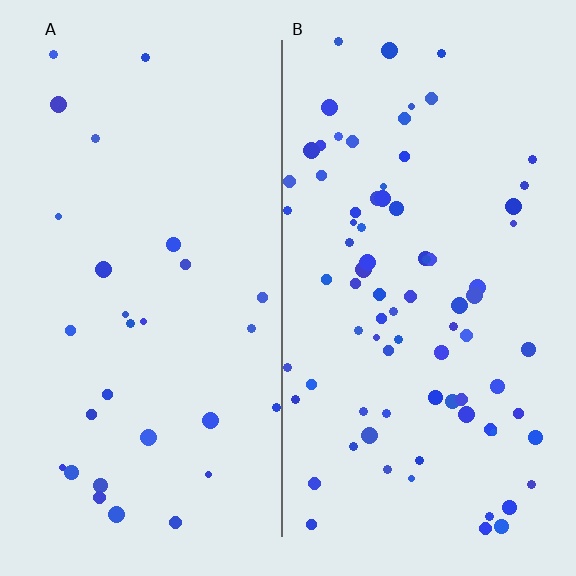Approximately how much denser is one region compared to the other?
Approximately 2.7× — region B over region A.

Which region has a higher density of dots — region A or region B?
B (the right).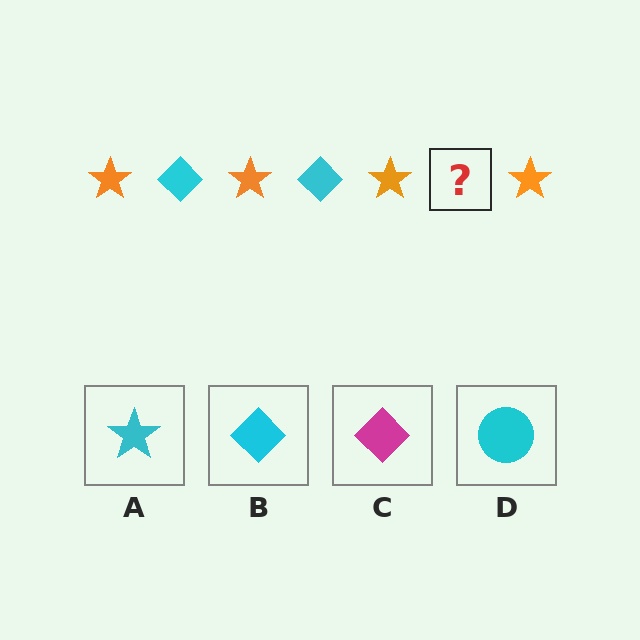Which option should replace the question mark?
Option B.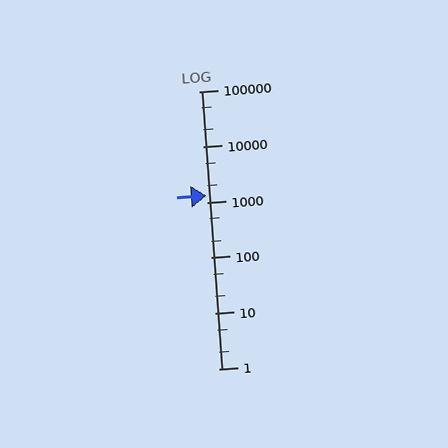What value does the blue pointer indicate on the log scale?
The pointer indicates approximately 1300.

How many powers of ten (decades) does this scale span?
The scale spans 5 decades, from 1 to 100000.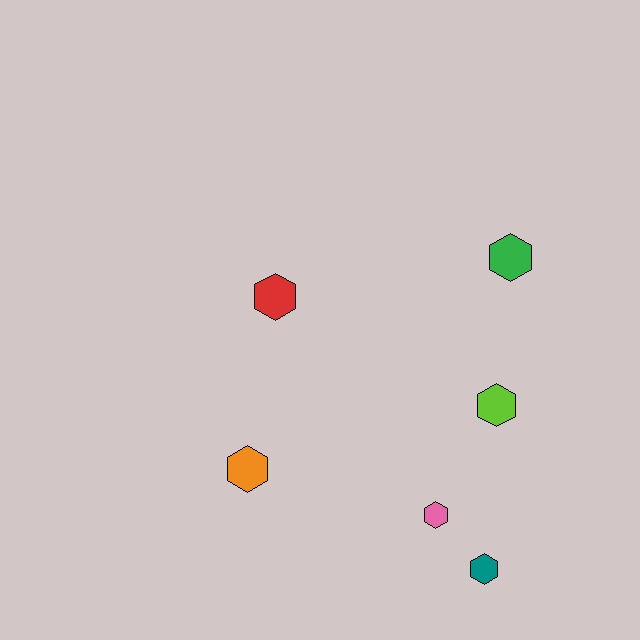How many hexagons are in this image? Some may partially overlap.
There are 6 hexagons.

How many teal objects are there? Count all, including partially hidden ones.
There is 1 teal object.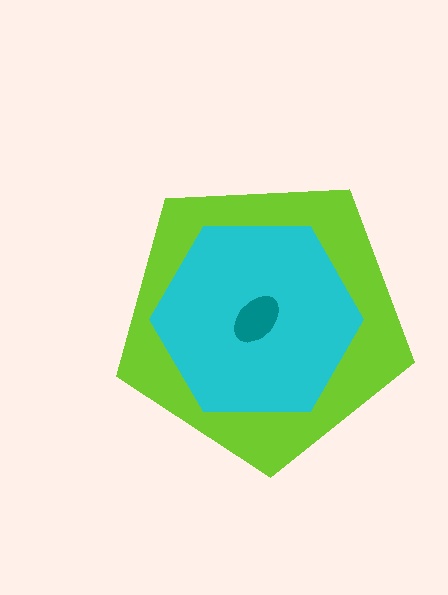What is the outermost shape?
The lime pentagon.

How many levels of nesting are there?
3.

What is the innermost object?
The teal ellipse.